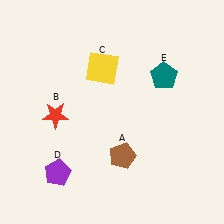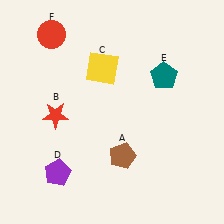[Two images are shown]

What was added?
A red circle (F) was added in Image 2.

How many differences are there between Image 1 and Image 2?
There is 1 difference between the two images.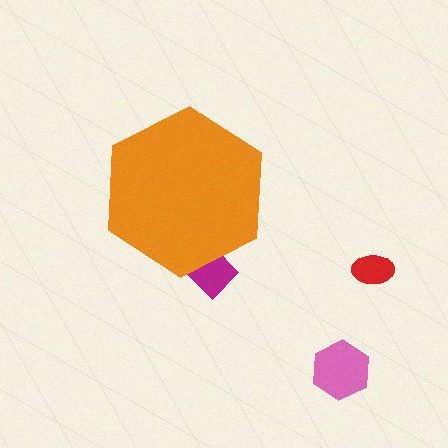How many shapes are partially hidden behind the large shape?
1 shape is partially hidden.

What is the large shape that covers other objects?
An orange hexagon.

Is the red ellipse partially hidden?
No, the red ellipse is fully visible.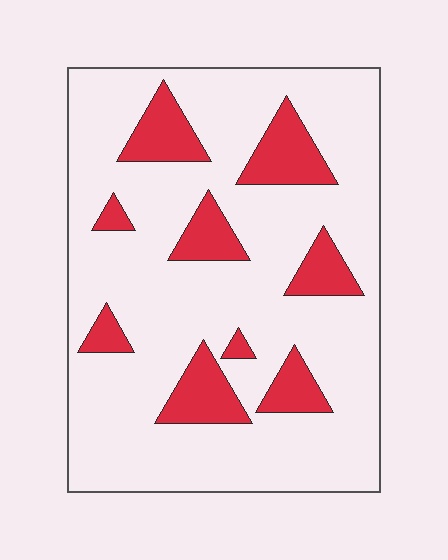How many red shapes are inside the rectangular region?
9.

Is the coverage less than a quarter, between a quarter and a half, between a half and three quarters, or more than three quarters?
Less than a quarter.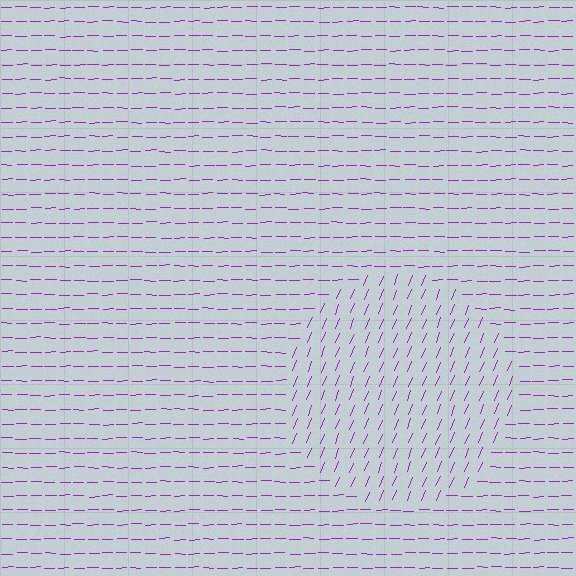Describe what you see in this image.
The image is filled with small purple line segments. A circle region in the image has lines oriented differently from the surrounding lines, creating a visible texture boundary.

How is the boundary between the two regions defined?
The boundary is defined purely by a change in line orientation (approximately 67 degrees difference). All lines are the same color and thickness.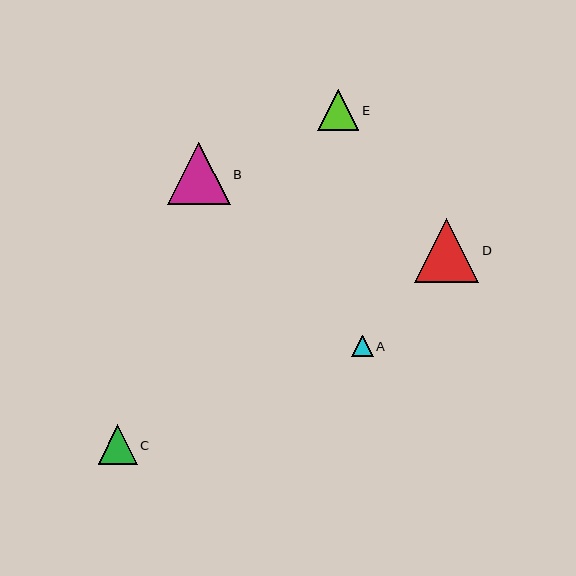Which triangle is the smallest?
Triangle A is the smallest with a size of approximately 22 pixels.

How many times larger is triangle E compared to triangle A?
Triangle E is approximately 1.9 times the size of triangle A.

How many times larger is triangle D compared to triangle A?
Triangle D is approximately 3.0 times the size of triangle A.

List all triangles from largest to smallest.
From largest to smallest: D, B, E, C, A.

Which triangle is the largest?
Triangle D is the largest with a size of approximately 64 pixels.